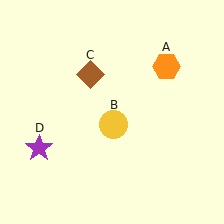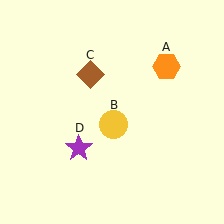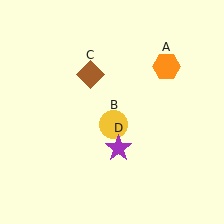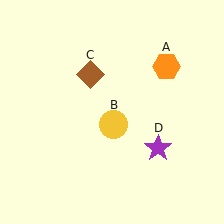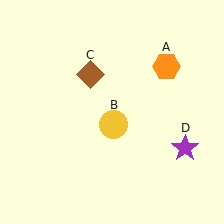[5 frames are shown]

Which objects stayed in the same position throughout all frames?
Orange hexagon (object A) and yellow circle (object B) and brown diamond (object C) remained stationary.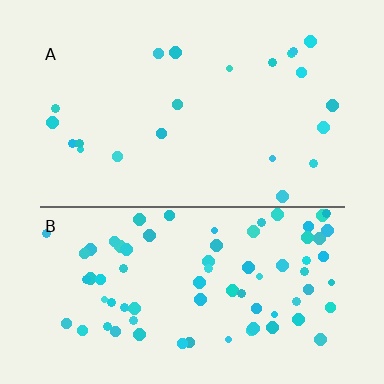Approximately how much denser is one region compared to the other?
Approximately 3.6× — region B over region A.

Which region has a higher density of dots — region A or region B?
B (the bottom).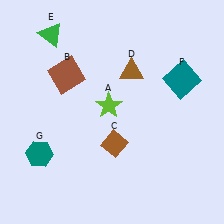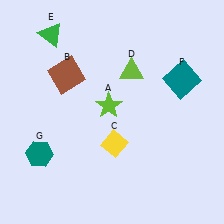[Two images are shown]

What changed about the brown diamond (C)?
In Image 1, C is brown. In Image 2, it changed to yellow.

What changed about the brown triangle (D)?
In Image 1, D is brown. In Image 2, it changed to lime.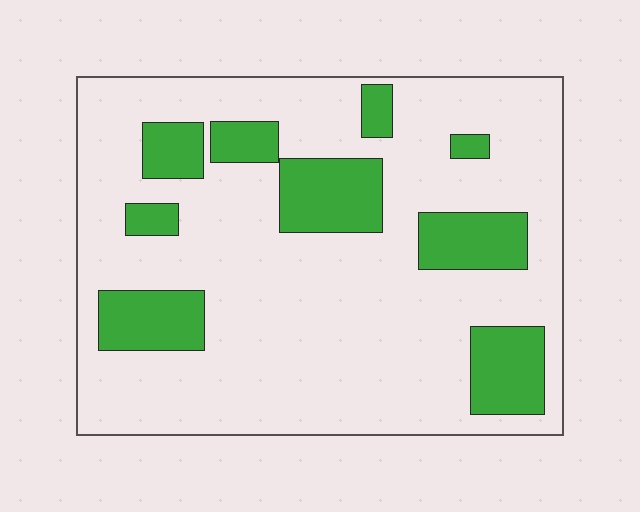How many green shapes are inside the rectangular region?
9.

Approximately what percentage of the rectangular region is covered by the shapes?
Approximately 20%.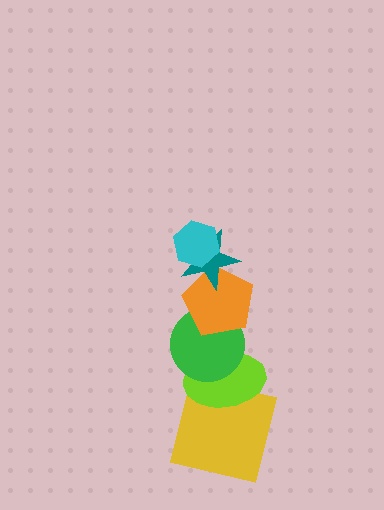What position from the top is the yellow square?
The yellow square is 6th from the top.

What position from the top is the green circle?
The green circle is 4th from the top.